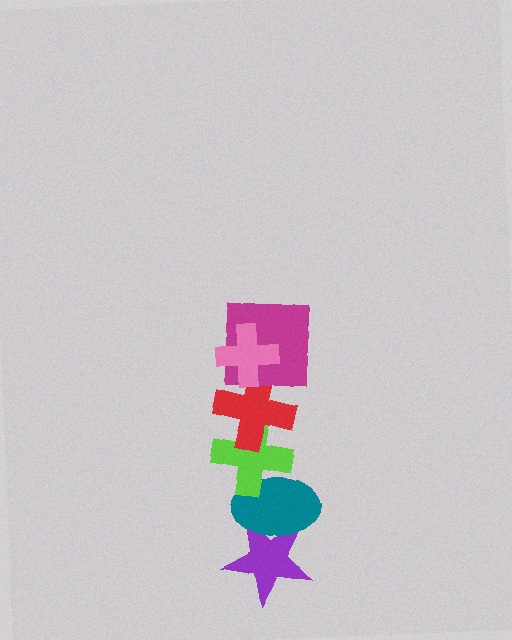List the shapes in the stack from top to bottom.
From top to bottom: the pink cross, the magenta square, the red cross, the lime cross, the teal ellipse, the purple star.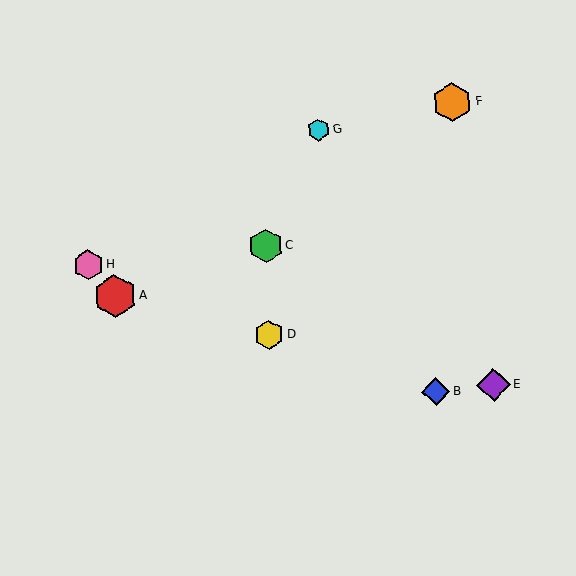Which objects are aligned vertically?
Objects C, D are aligned vertically.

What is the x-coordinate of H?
Object H is at x≈88.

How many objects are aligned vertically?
2 objects (C, D) are aligned vertically.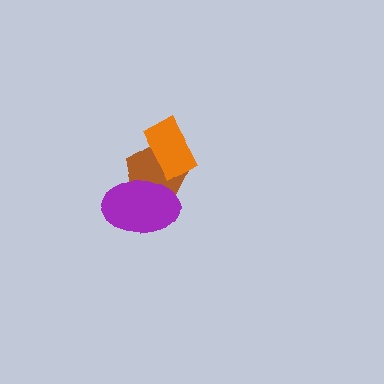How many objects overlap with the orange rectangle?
1 object overlaps with the orange rectangle.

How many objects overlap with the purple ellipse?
1 object overlaps with the purple ellipse.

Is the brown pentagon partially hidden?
Yes, it is partially covered by another shape.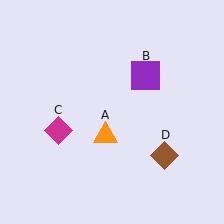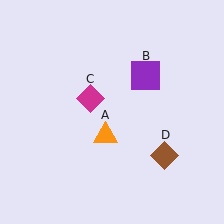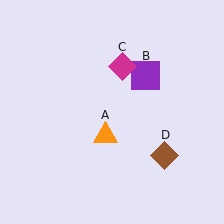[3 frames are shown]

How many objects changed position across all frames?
1 object changed position: magenta diamond (object C).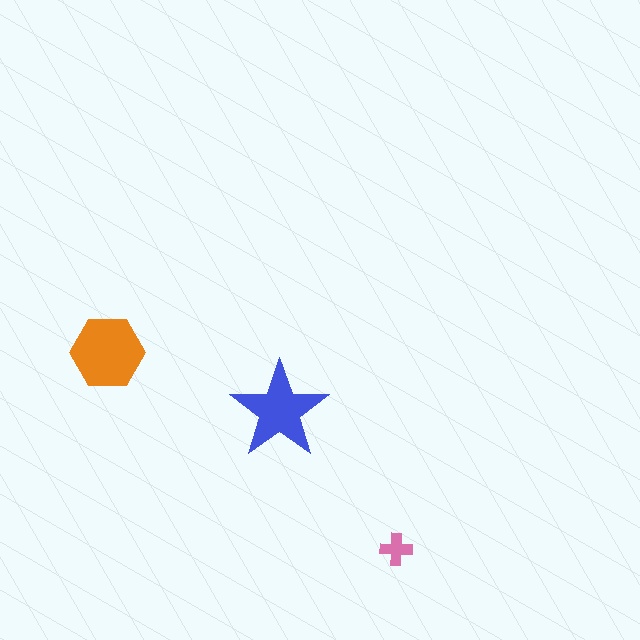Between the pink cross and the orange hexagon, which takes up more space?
The orange hexagon.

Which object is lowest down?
The pink cross is bottommost.